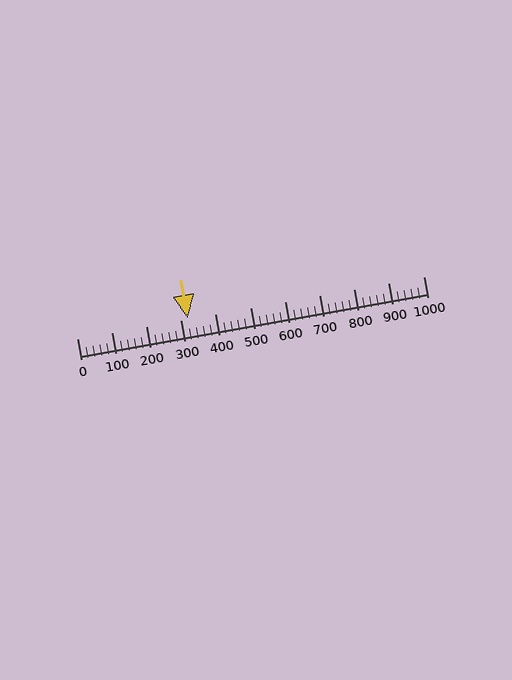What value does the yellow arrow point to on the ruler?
The yellow arrow points to approximately 321.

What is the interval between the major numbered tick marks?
The major tick marks are spaced 100 units apart.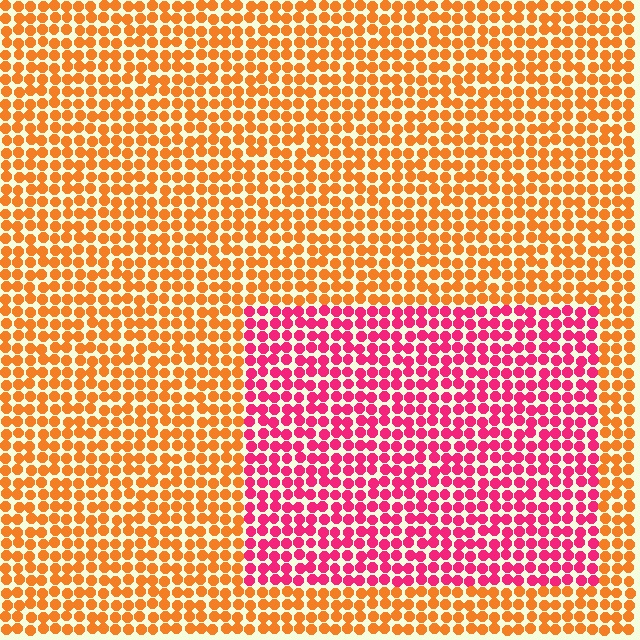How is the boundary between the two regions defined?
The boundary is defined purely by a slight shift in hue (about 52 degrees). Spacing, size, and orientation are identical on both sides.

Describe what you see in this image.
The image is filled with small orange elements in a uniform arrangement. A rectangle-shaped region is visible where the elements are tinted to a slightly different hue, forming a subtle color boundary.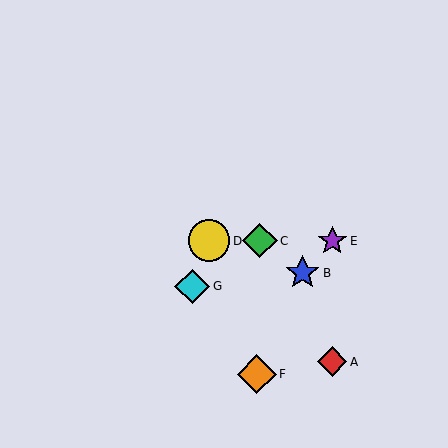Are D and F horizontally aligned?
No, D is at y≈241 and F is at y≈374.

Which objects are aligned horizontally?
Objects C, D, E are aligned horizontally.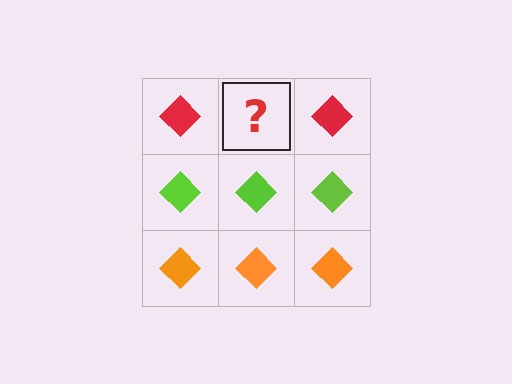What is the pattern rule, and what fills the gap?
The rule is that each row has a consistent color. The gap should be filled with a red diamond.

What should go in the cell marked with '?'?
The missing cell should contain a red diamond.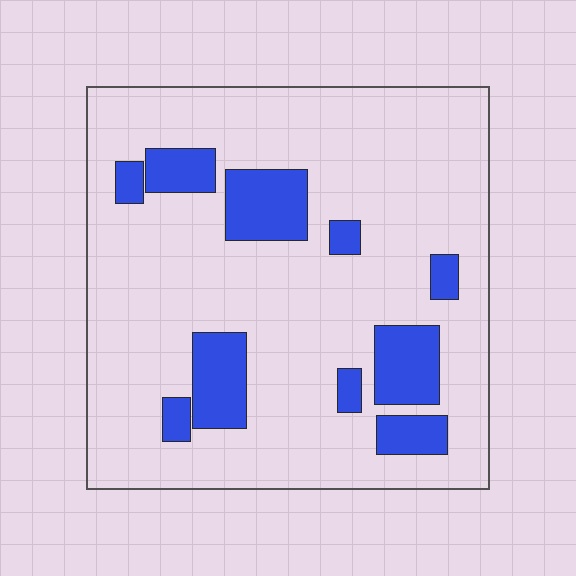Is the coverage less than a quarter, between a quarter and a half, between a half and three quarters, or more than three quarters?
Less than a quarter.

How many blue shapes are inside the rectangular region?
10.